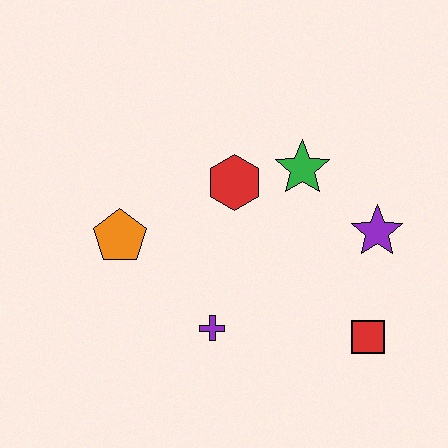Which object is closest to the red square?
The purple star is closest to the red square.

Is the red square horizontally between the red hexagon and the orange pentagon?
No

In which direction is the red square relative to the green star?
The red square is below the green star.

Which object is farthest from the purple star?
The orange pentagon is farthest from the purple star.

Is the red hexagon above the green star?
No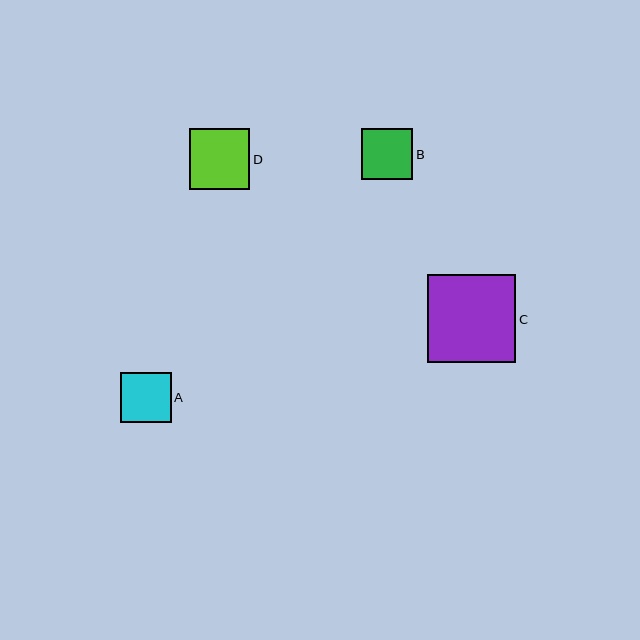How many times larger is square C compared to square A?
Square C is approximately 1.7 times the size of square A.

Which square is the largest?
Square C is the largest with a size of approximately 88 pixels.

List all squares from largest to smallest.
From largest to smallest: C, D, B, A.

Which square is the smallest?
Square A is the smallest with a size of approximately 50 pixels.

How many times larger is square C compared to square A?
Square C is approximately 1.7 times the size of square A.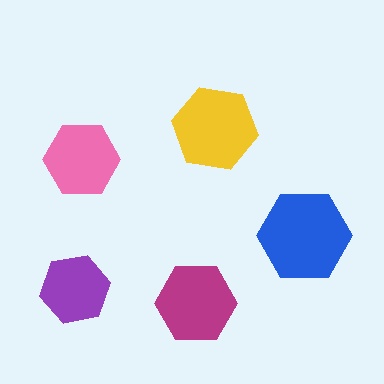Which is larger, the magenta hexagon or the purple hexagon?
The magenta one.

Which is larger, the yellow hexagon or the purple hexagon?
The yellow one.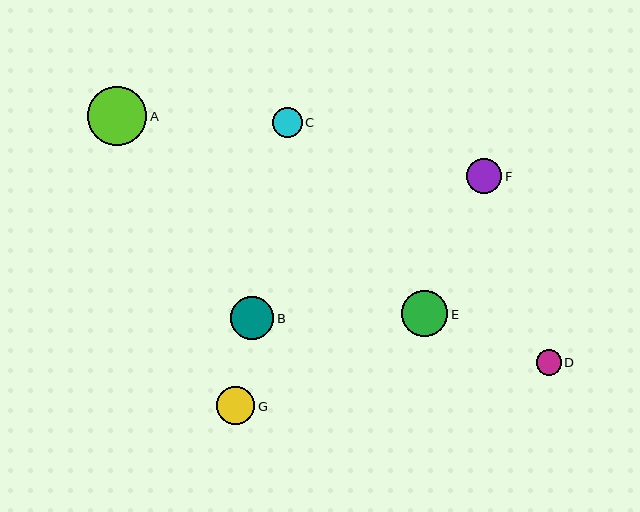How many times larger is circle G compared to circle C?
Circle G is approximately 1.3 times the size of circle C.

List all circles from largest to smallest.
From largest to smallest: A, E, B, G, F, C, D.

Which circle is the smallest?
Circle D is the smallest with a size of approximately 25 pixels.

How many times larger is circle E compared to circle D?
Circle E is approximately 1.8 times the size of circle D.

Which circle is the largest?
Circle A is the largest with a size of approximately 59 pixels.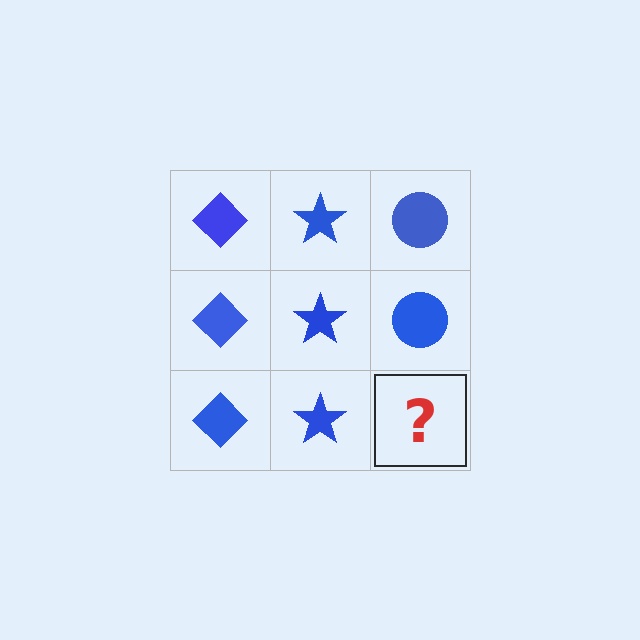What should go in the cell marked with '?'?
The missing cell should contain a blue circle.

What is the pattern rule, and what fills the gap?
The rule is that each column has a consistent shape. The gap should be filled with a blue circle.